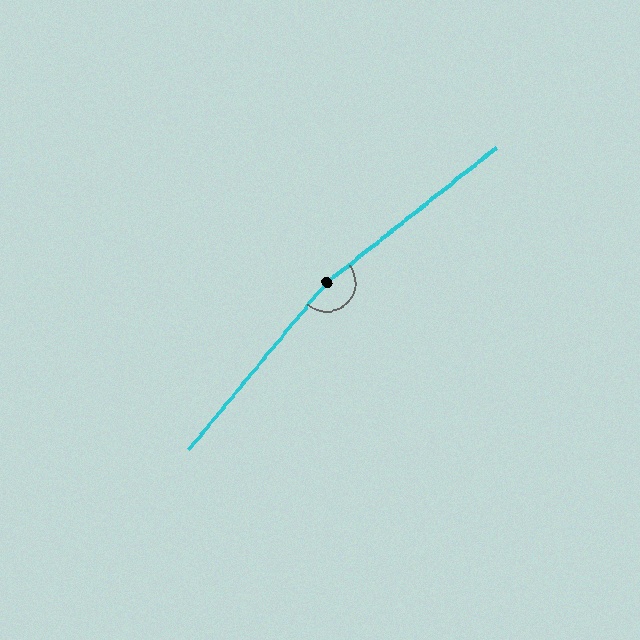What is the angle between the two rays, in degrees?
Approximately 168 degrees.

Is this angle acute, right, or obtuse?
It is obtuse.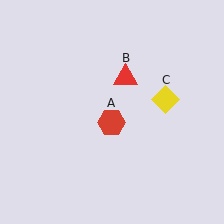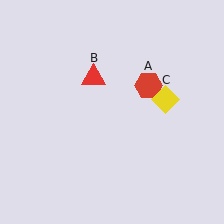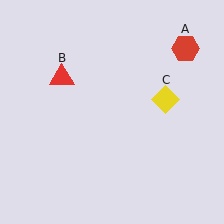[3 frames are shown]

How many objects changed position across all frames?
2 objects changed position: red hexagon (object A), red triangle (object B).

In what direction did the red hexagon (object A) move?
The red hexagon (object A) moved up and to the right.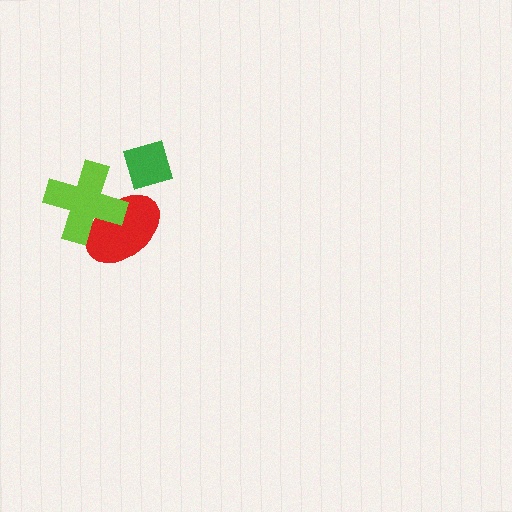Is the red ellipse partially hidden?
Yes, it is partially covered by another shape.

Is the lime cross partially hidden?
No, no other shape covers it.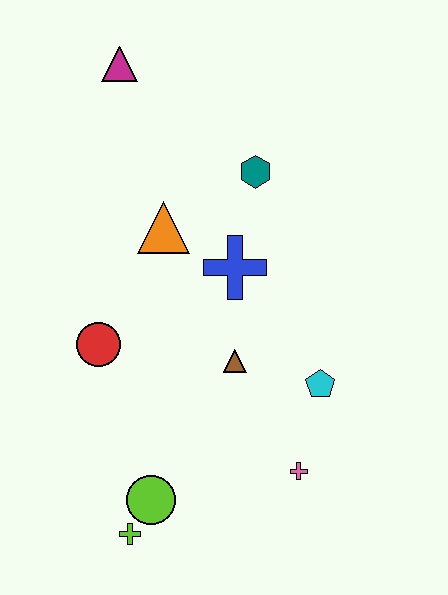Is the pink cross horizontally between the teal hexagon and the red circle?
No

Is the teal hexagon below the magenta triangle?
Yes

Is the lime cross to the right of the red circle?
Yes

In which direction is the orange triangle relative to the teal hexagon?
The orange triangle is to the left of the teal hexagon.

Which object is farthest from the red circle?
The magenta triangle is farthest from the red circle.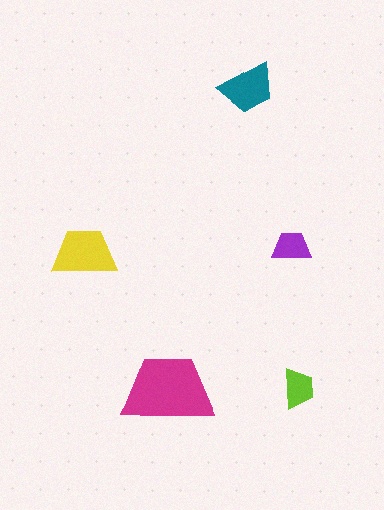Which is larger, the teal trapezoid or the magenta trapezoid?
The magenta one.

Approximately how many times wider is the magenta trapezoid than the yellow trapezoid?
About 1.5 times wider.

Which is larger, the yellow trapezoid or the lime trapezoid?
The yellow one.